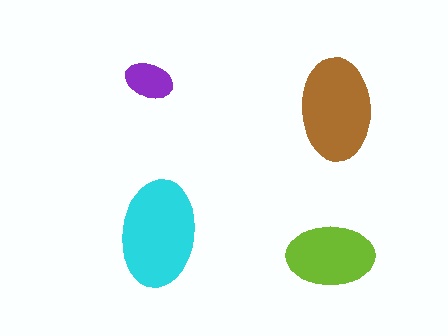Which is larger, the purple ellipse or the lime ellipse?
The lime one.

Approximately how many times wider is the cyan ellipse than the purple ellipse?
About 2 times wider.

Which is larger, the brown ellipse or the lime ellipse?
The brown one.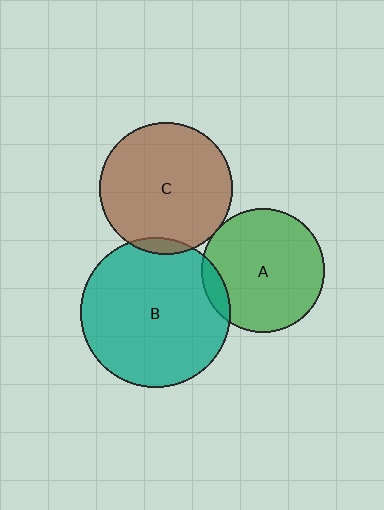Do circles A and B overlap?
Yes.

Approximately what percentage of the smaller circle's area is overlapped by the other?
Approximately 10%.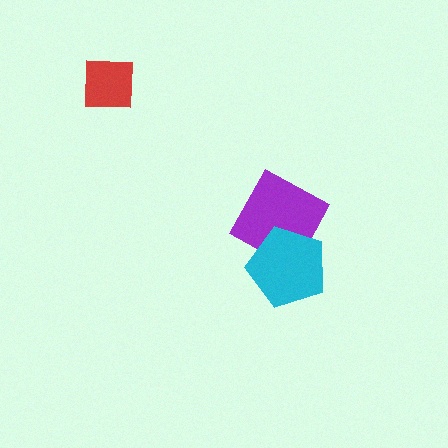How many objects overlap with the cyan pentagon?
1 object overlaps with the cyan pentagon.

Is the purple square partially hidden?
Yes, it is partially covered by another shape.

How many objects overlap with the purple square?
1 object overlaps with the purple square.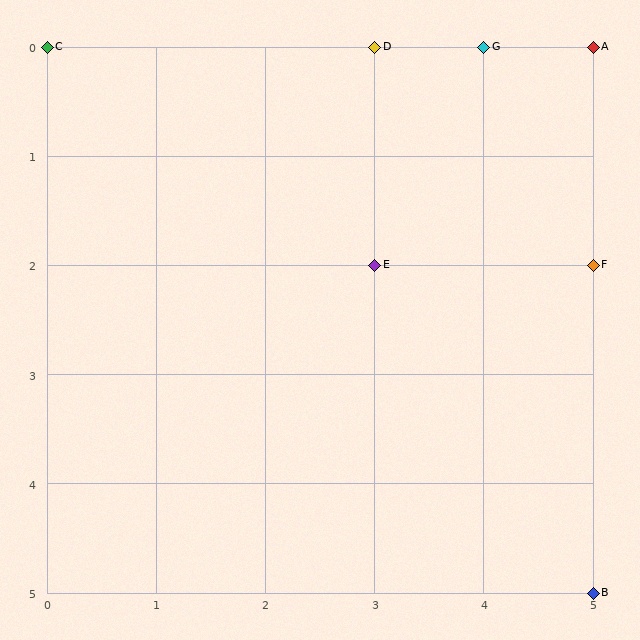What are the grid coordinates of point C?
Point C is at grid coordinates (0, 0).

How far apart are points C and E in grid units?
Points C and E are 3 columns and 2 rows apart (about 3.6 grid units diagonally).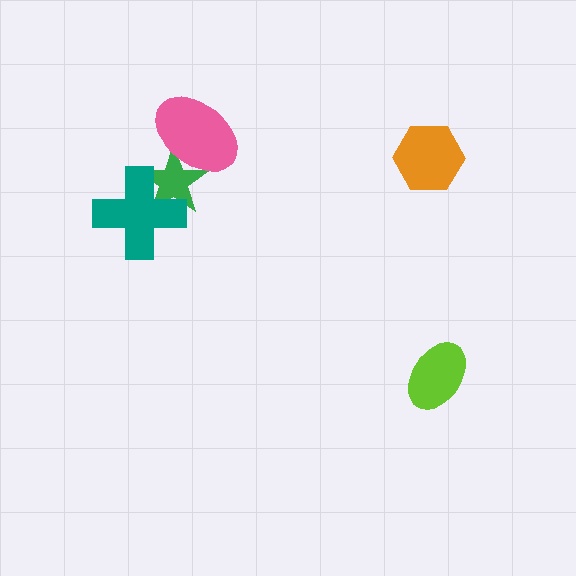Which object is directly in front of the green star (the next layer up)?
The teal cross is directly in front of the green star.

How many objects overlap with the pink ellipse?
1 object overlaps with the pink ellipse.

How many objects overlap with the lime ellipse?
0 objects overlap with the lime ellipse.